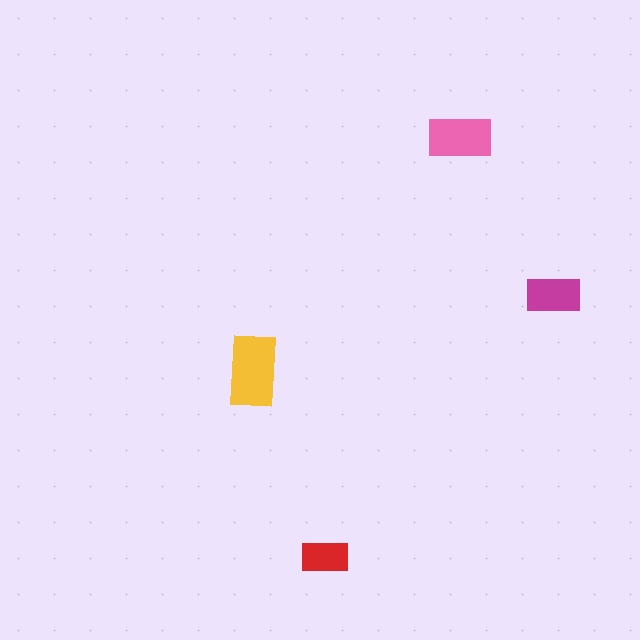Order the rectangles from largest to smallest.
the yellow one, the pink one, the magenta one, the red one.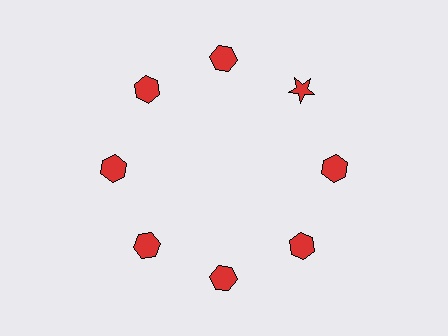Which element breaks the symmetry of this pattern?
The red star at roughly the 2 o'clock position breaks the symmetry. All other shapes are red hexagons.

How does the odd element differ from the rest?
It has a different shape: star instead of hexagon.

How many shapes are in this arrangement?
There are 8 shapes arranged in a ring pattern.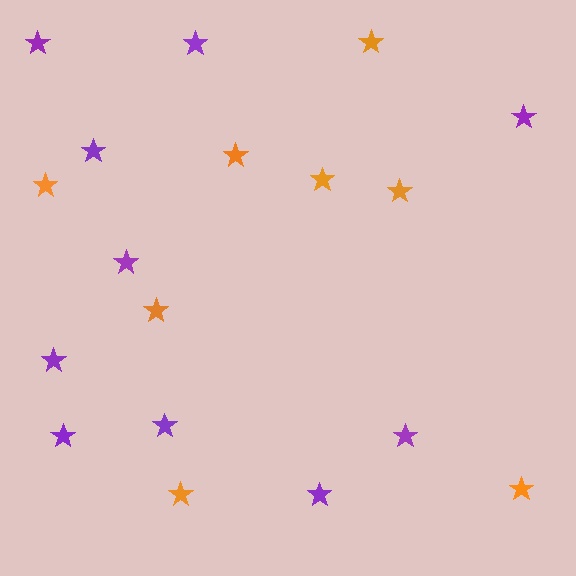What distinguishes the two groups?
There are 2 groups: one group of orange stars (8) and one group of purple stars (10).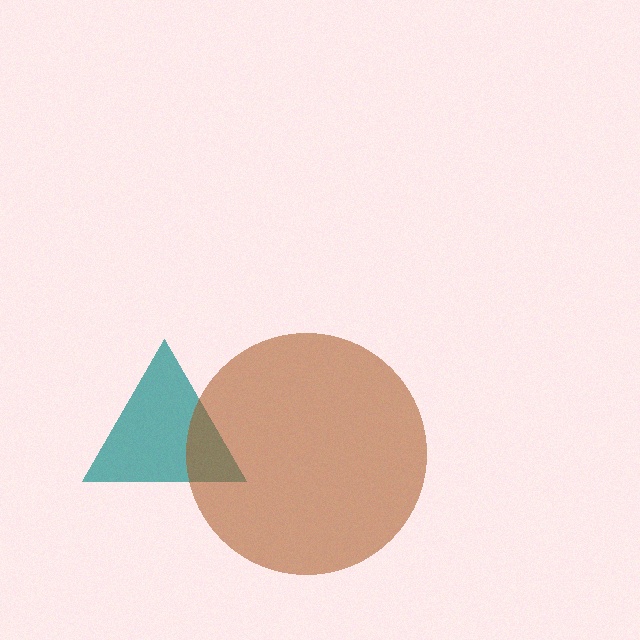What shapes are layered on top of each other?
The layered shapes are: a teal triangle, a brown circle.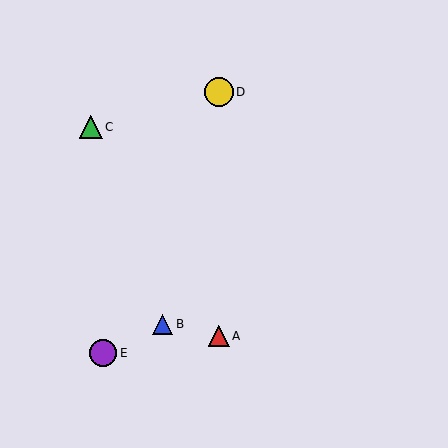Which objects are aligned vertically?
Objects A, D are aligned vertically.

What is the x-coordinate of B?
Object B is at x≈163.